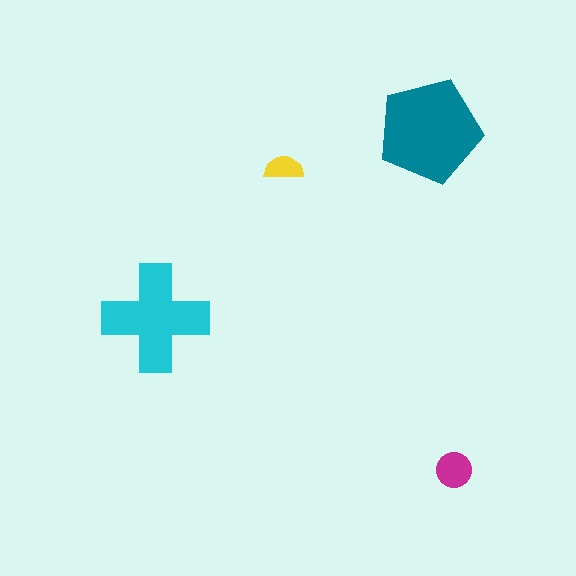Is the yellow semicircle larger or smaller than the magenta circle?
Smaller.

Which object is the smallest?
The yellow semicircle.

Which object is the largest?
The teal pentagon.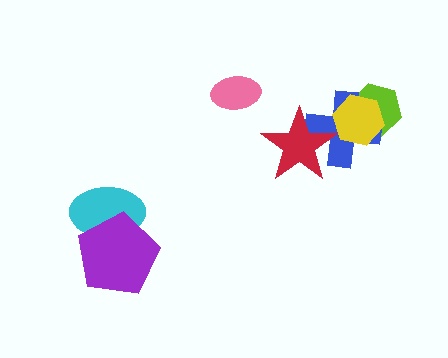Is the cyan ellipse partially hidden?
Yes, it is partially covered by another shape.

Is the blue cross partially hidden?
Yes, it is partially covered by another shape.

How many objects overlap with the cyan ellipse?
1 object overlaps with the cyan ellipse.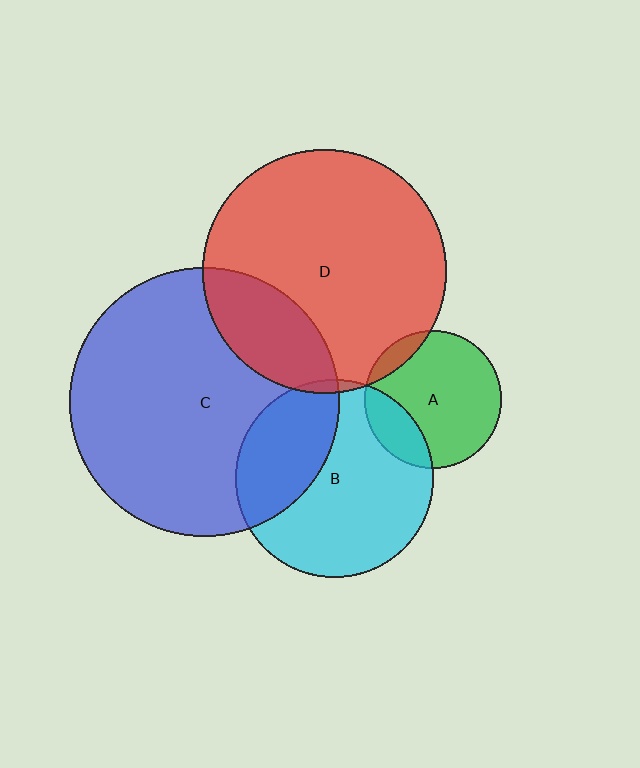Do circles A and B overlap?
Yes.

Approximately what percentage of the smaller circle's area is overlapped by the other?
Approximately 20%.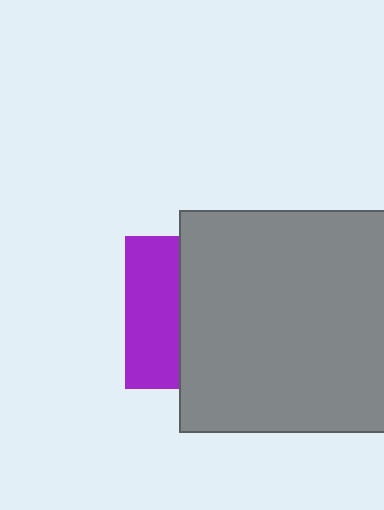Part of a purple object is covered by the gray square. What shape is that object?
It is a square.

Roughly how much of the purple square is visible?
A small part of it is visible (roughly 36%).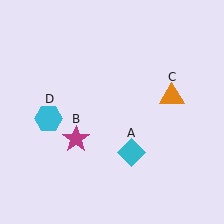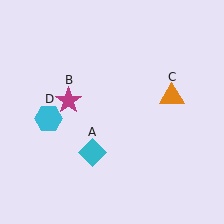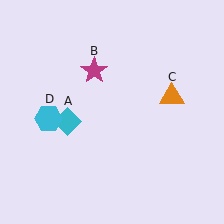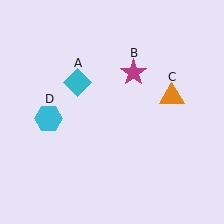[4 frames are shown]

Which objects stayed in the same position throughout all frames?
Orange triangle (object C) and cyan hexagon (object D) remained stationary.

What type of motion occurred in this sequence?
The cyan diamond (object A), magenta star (object B) rotated clockwise around the center of the scene.